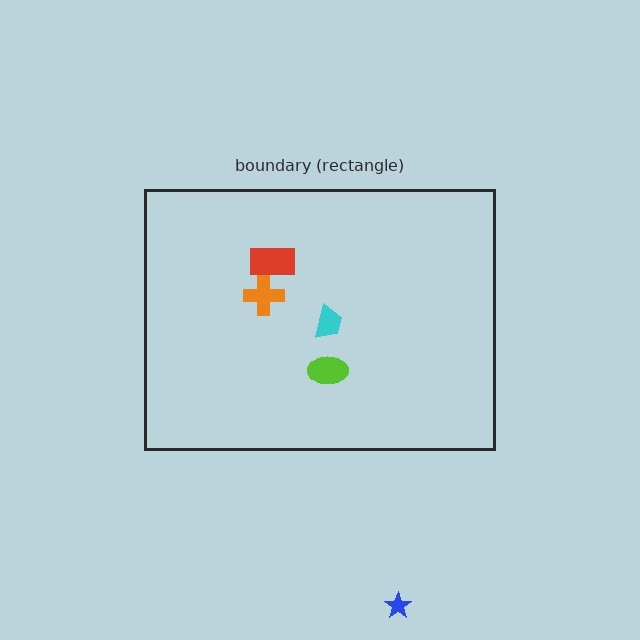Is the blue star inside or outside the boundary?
Outside.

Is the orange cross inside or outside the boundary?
Inside.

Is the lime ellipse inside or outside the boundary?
Inside.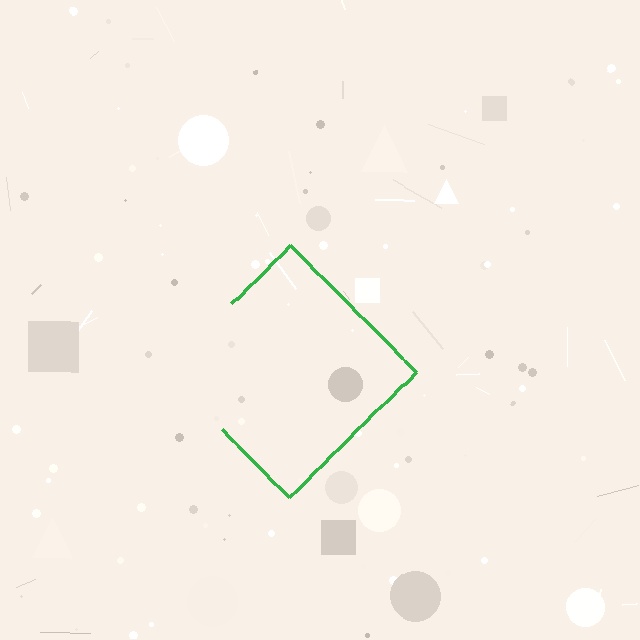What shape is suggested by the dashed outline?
The dashed outline suggests a diamond.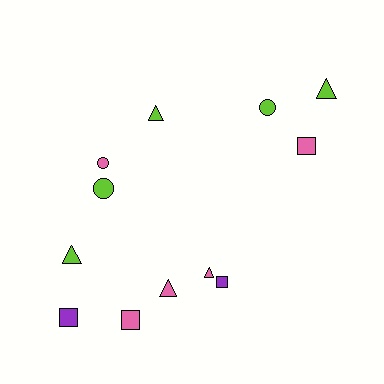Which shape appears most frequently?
Triangle, with 5 objects.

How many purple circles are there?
There are no purple circles.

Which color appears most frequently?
Lime, with 5 objects.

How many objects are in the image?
There are 12 objects.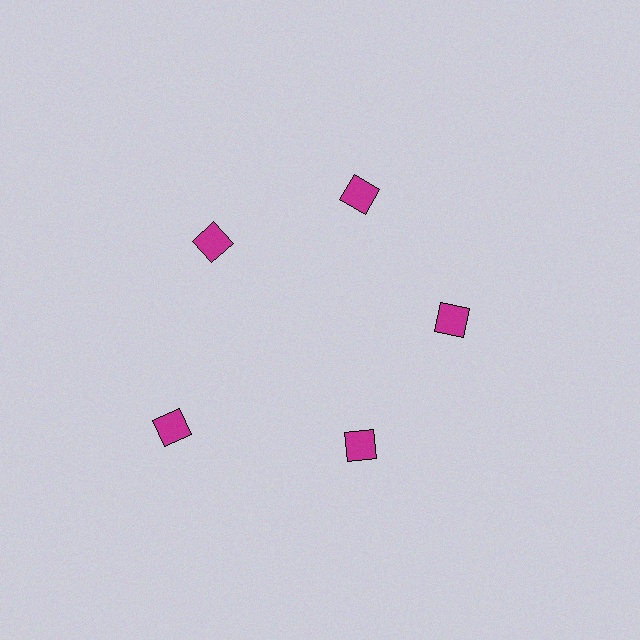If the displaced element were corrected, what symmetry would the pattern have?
It would have 5-fold rotational symmetry — the pattern would map onto itself every 72 degrees.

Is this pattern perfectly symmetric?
No. The 5 magenta diamonds are arranged in a ring, but one element near the 8 o'clock position is pushed outward from the center, breaking the 5-fold rotational symmetry.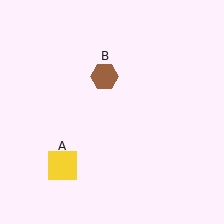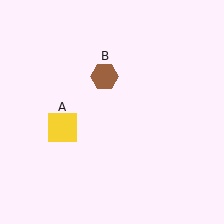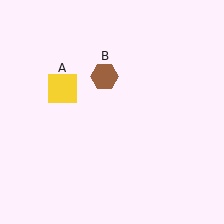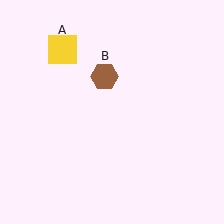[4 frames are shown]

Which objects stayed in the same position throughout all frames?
Brown hexagon (object B) remained stationary.